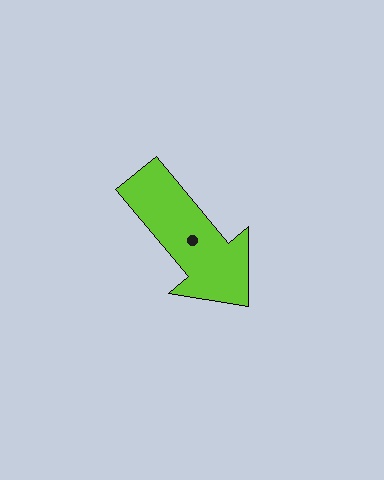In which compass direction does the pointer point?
Southeast.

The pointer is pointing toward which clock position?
Roughly 5 o'clock.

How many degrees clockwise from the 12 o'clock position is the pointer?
Approximately 140 degrees.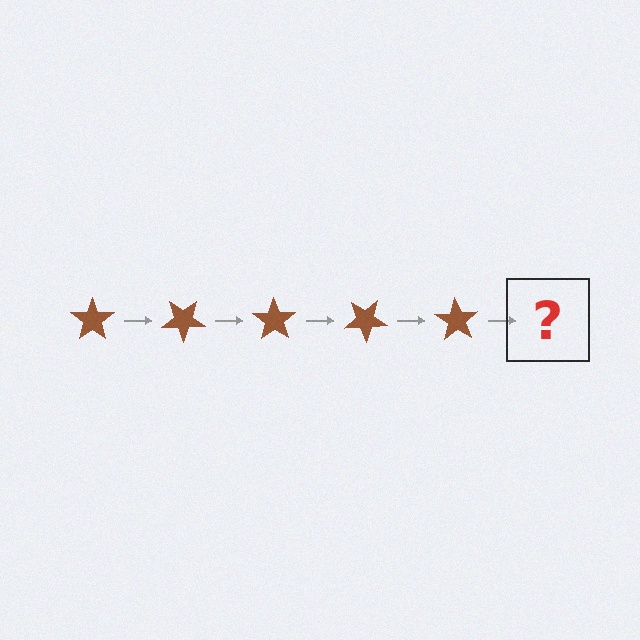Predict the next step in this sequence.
The next step is a brown star rotated 175 degrees.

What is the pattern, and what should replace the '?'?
The pattern is that the star rotates 35 degrees each step. The '?' should be a brown star rotated 175 degrees.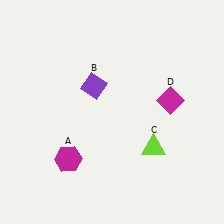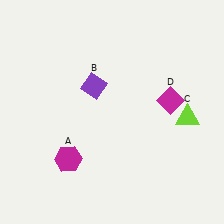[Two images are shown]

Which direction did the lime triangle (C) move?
The lime triangle (C) moved right.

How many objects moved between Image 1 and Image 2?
1 object moved between the two images.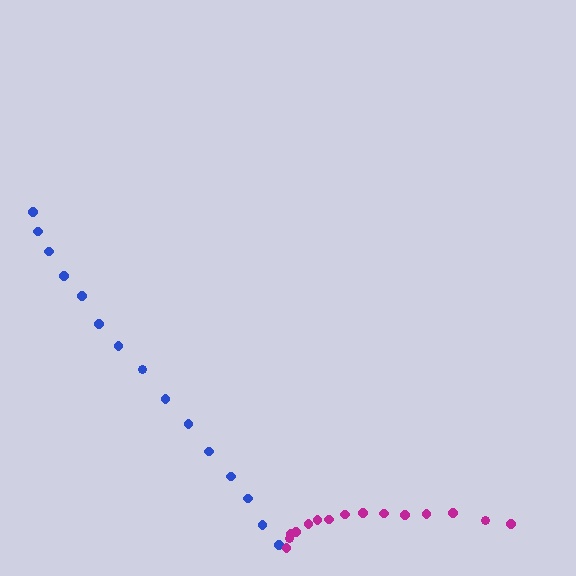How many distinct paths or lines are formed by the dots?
There are 2 distinct paths.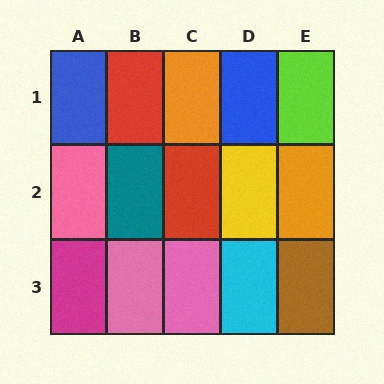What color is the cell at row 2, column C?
Red.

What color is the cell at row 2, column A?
Pink.